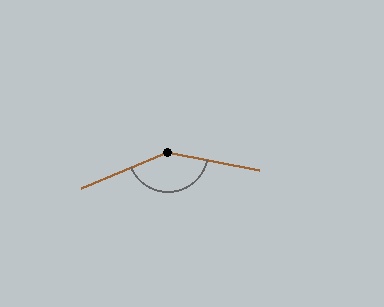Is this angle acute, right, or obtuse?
It is obtuse.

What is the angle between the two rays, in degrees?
Approximately 146 degrees.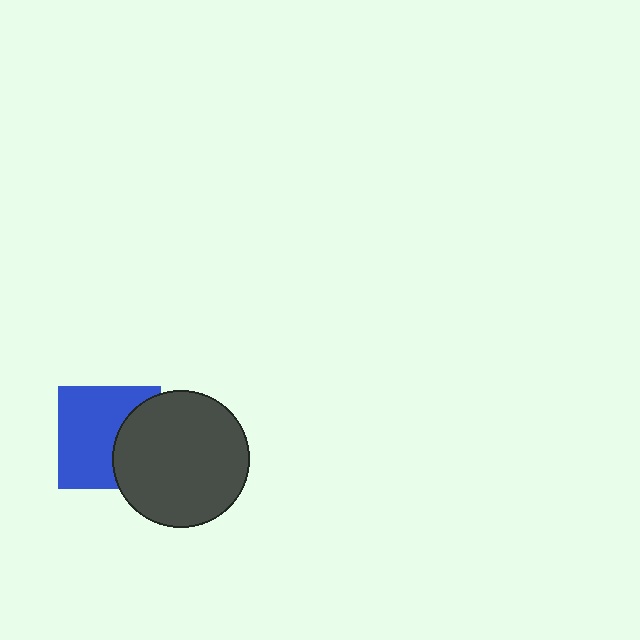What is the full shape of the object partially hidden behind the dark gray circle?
The partially hidden object is a blue square.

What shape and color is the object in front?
The object in front is a dark gray circle.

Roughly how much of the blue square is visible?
About half of it is visible (roughly 64%).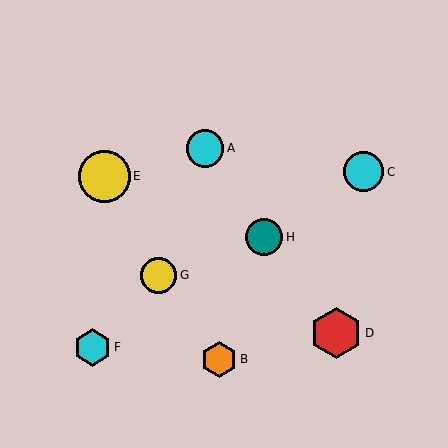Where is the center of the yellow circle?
The center of the yellow circle is at (158, 275).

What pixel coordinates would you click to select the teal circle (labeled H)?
Click at (264, 237) to select the teal circle H.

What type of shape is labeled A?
Shape A is a cyan circle.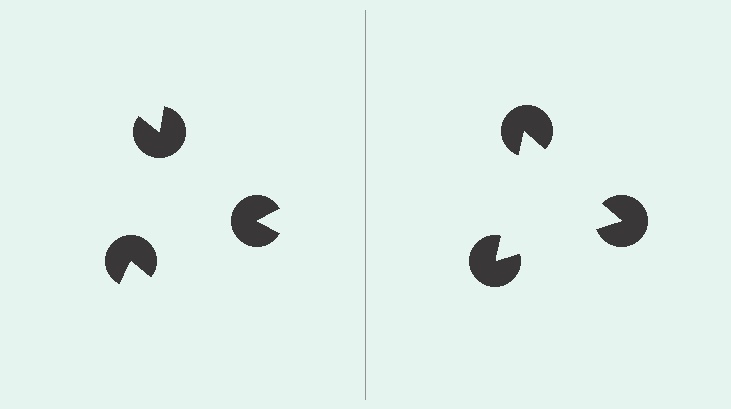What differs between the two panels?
The pac-man discs are positioned identically on both sides; only the wedge orientations differ. On the right they align to a triangle; on the left they are misaligned.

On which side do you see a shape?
An illusory triangle appears on the right side. On the left side the wedge cuts are rotated, so no coherent shape forms.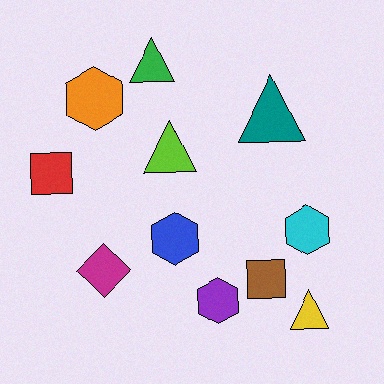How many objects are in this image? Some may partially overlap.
There are 11 objects.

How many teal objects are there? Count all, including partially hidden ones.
There is 1 teal object.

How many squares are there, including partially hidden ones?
There are 2 squares.